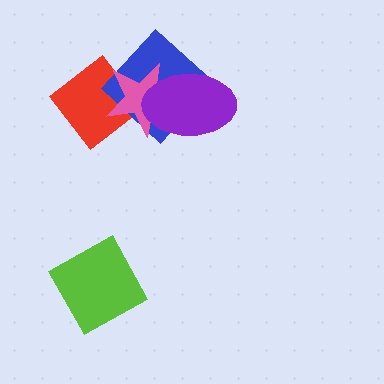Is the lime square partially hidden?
No, no other shape covers it.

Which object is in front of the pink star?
The purple ellipse is in front of the pink star.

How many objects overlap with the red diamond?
2 objects overlap with the red diamond.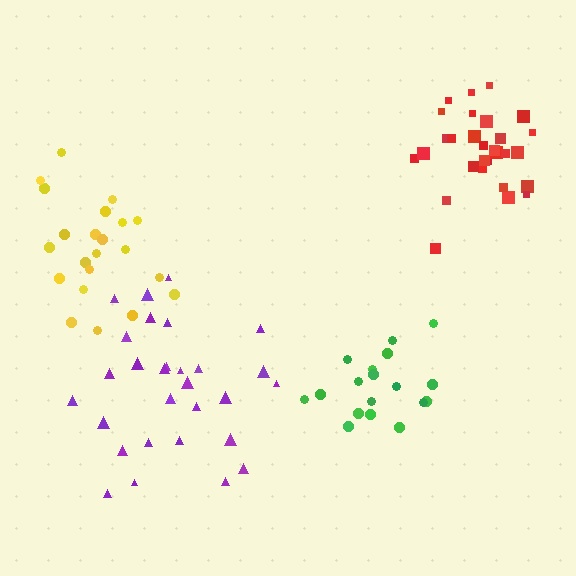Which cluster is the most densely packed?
Red.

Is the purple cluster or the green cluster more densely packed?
Purple.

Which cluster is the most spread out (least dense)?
Yellow.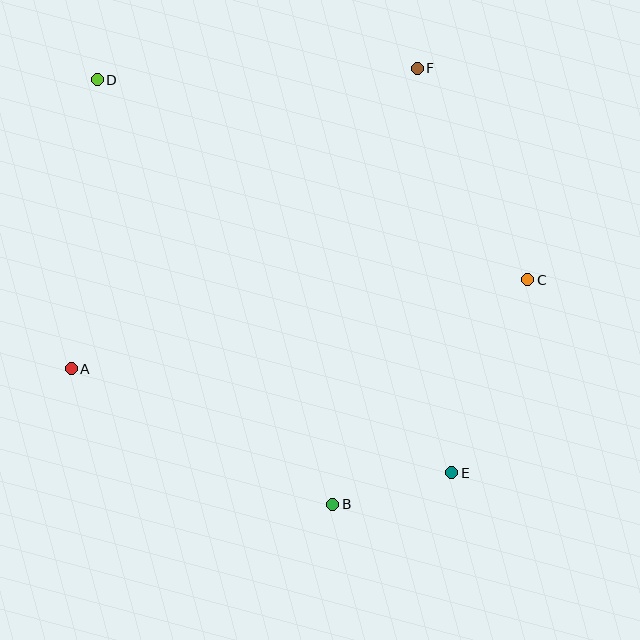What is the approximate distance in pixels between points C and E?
The distance between C and E is approximately 208 pixels.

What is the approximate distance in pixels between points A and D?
The distance between A and D is approximately 290 pixels.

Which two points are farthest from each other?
Points D and E are farthest from each other.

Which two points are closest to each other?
Points B and E are closest to each other.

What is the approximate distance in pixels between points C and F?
The distance between C and F is approximately 239 pixels.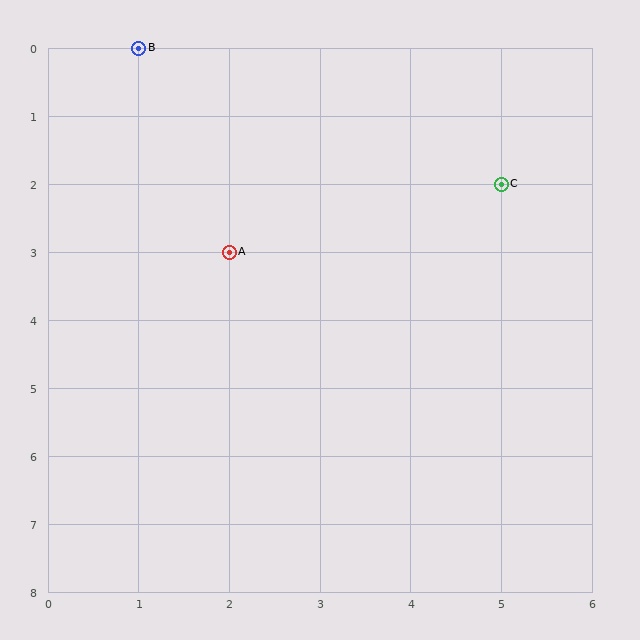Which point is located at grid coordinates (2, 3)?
Point A is at (2, 3).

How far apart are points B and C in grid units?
Points B and C are 4 columns and 2 rows apart (about 4.5 grid units diagonally).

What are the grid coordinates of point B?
Point B is at grid coordinates (1, 0).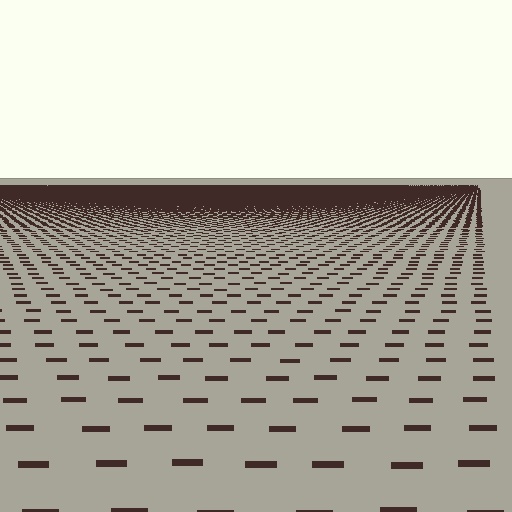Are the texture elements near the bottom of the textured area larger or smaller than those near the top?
Larger. Near the bottom, elements are closer to the viewer and appear at a bigger on-screen size.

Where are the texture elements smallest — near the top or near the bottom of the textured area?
Near the top.